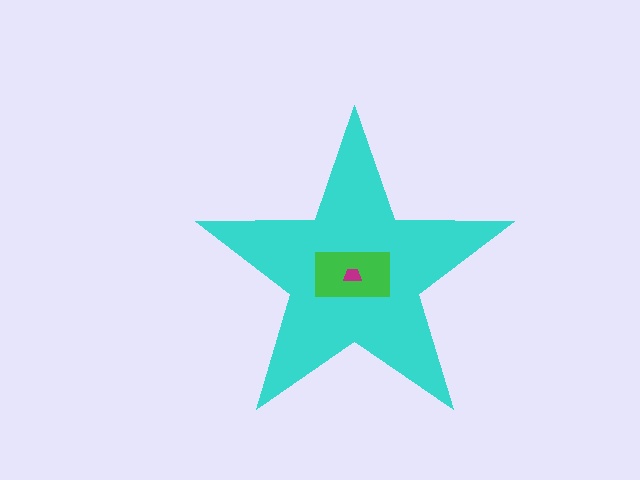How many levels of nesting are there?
3.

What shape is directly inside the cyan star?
The green rectangle.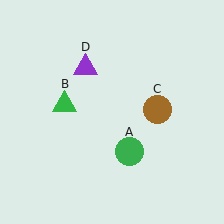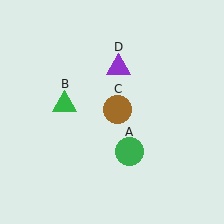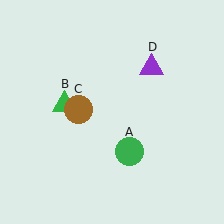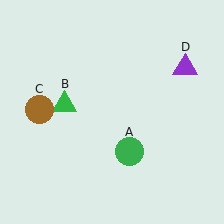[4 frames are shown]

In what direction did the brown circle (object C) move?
The brown circle (object C) moved left.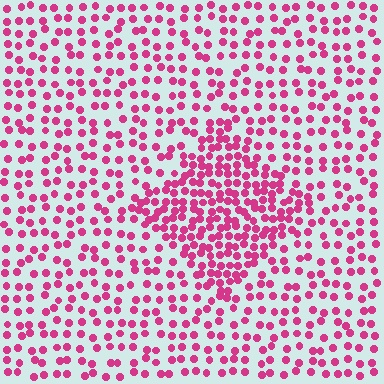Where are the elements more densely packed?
The elements are more densely packed inside the diamond boundary.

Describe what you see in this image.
The image contains small magenta elements arranged at two different densities. A diamond-shaped region is visible where the elements are more densely packed than the surrounding area.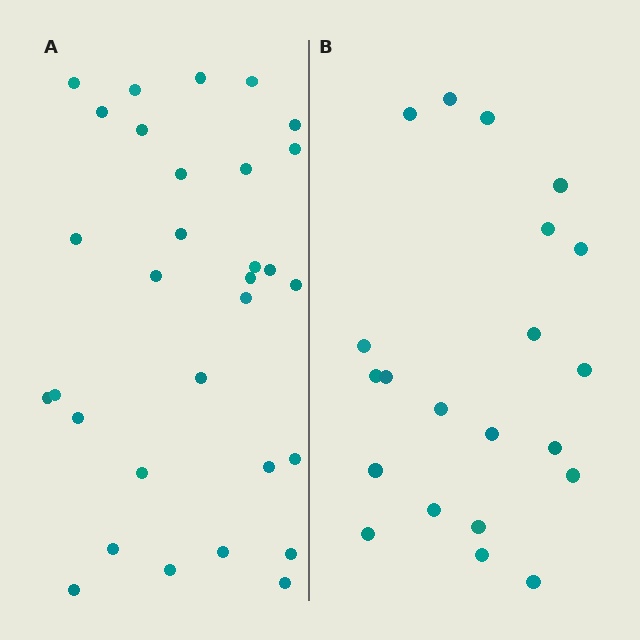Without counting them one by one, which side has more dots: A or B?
Region A (the left region) has more dots.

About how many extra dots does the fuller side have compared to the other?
Region A has roughly 10 or so more dots than region B.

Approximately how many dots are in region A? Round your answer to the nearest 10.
About 30 dots. (The exact count is 31, which rounds to 30.)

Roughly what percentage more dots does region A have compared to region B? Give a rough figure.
About 50% more.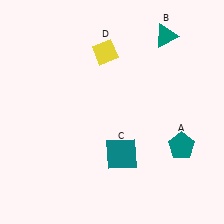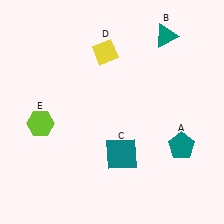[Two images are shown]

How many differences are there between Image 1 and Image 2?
There is 1 difference between the two images.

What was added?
A lime hexagon (E) was added in Image 2.